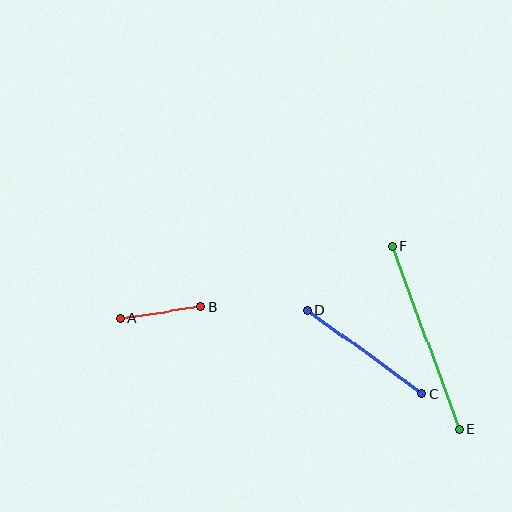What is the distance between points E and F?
The distance is approximately 195 pixels.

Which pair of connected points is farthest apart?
Points E and F are farthest apart.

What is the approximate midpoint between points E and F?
The midpoint is at approximately (426, 338) pixels.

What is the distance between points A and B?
The distance is approximately 81 pixels.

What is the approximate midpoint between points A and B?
The midpoint is at approximately (161, 313) pixels.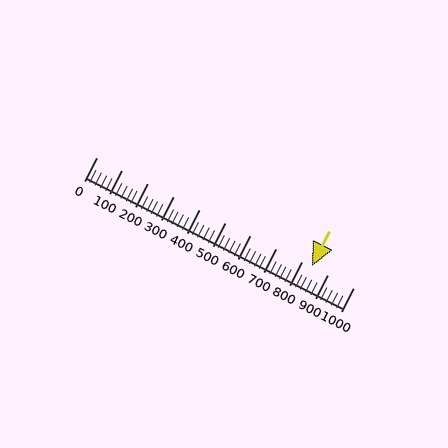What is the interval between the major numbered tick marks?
The major tick marks are spaced 100 units apart.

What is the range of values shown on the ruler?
The ruler shows values from 0 to 1000.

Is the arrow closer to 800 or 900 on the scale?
The arrow is closer to 800.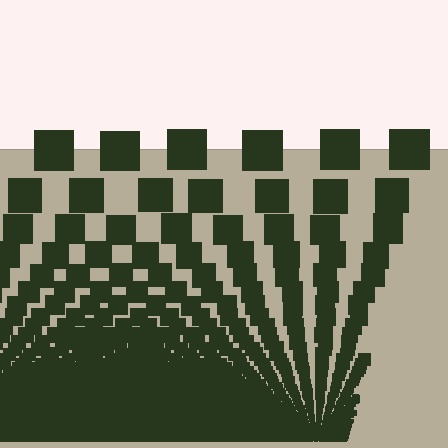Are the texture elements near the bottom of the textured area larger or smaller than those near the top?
Smaller. The gradient is inverted — elements near the bottom are smaller and denser.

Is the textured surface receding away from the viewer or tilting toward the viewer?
The surface appears to tilt toward the viewer. Texture elements get larger and sparser toward the top.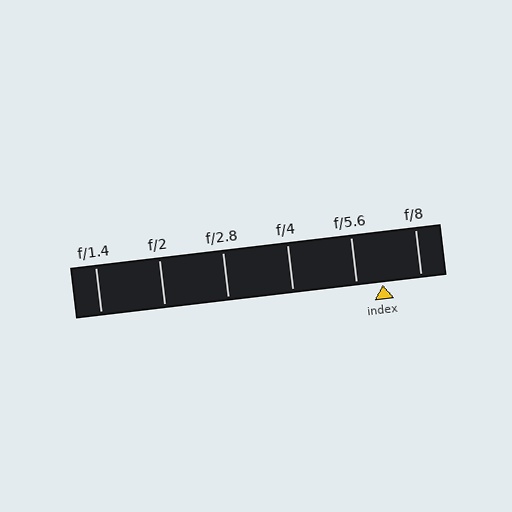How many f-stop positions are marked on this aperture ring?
There are 6 f-stop positions marked.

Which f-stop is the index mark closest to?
The index mark is closest to f/5.6.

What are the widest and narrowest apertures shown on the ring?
The widest aperture shown is f/1.4 and the narrowest is f/8.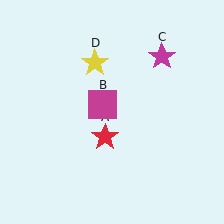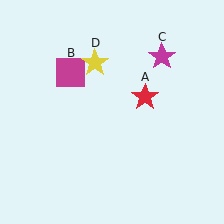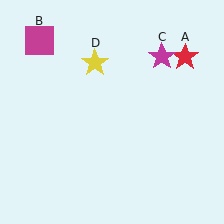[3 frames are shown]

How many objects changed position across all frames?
2 objects changed position: red star (object A), magenta square (object B).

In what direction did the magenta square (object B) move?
The magenta square (object B) moved up and to the left.